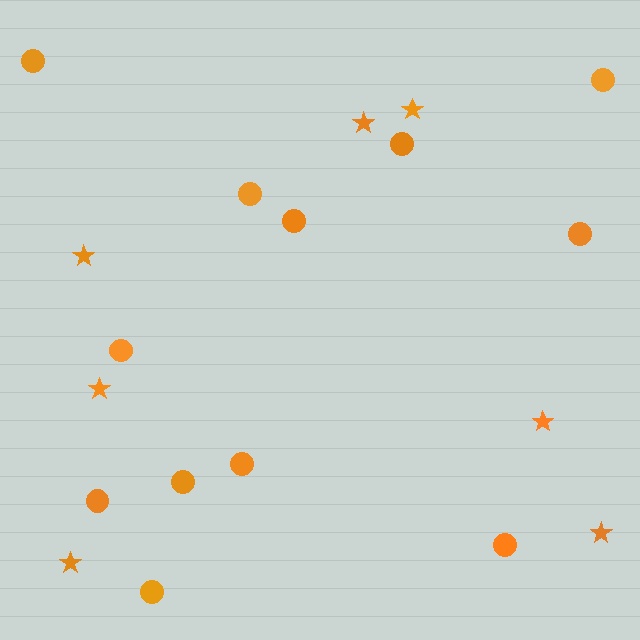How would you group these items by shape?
There are 2 groups: one group of circles (12) and one group of stars (7).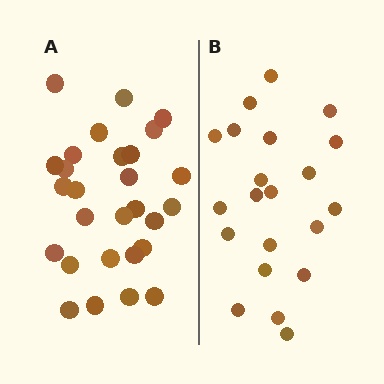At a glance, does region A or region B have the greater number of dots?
Region A (the left region) has more dots.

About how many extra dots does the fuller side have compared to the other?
Region A has roughly 8 or so more dots than region B.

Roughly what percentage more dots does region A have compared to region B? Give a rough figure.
About 35% more.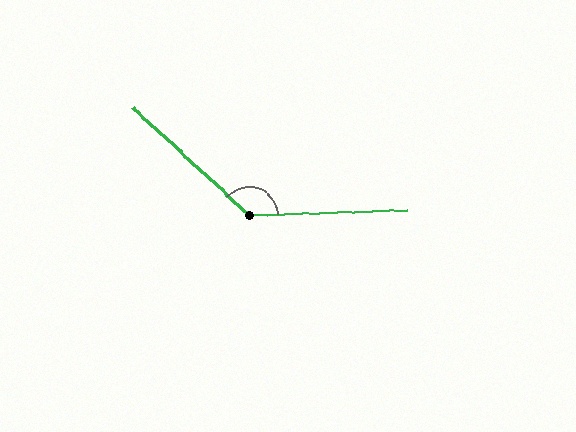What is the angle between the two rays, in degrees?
Approximately 135 degrees.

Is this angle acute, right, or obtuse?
It is obtuse.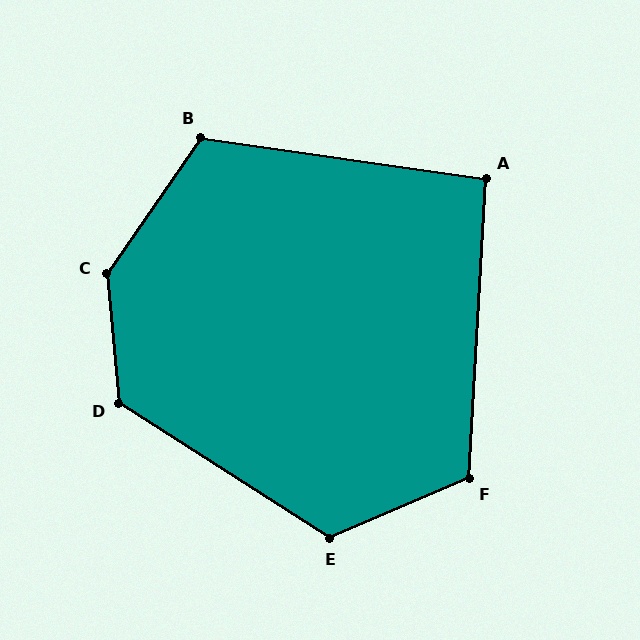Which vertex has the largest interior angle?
C, at approximately 140 degrees.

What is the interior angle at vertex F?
Approximately 116 degrees (obtuse).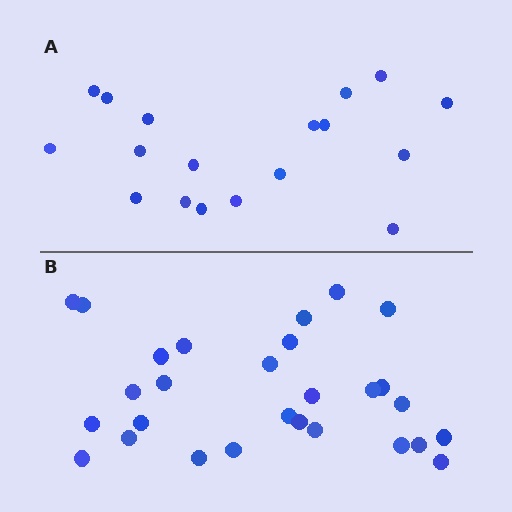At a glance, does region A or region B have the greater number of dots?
Region B (the bottom region) has more dots.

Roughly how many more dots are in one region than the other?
Region B has roughly 10 or so more dots than region A.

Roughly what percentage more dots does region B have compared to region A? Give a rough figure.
About 55% more.